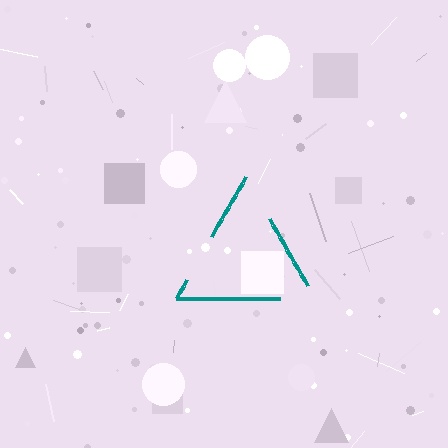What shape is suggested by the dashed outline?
The dashed outline suggests a triangle.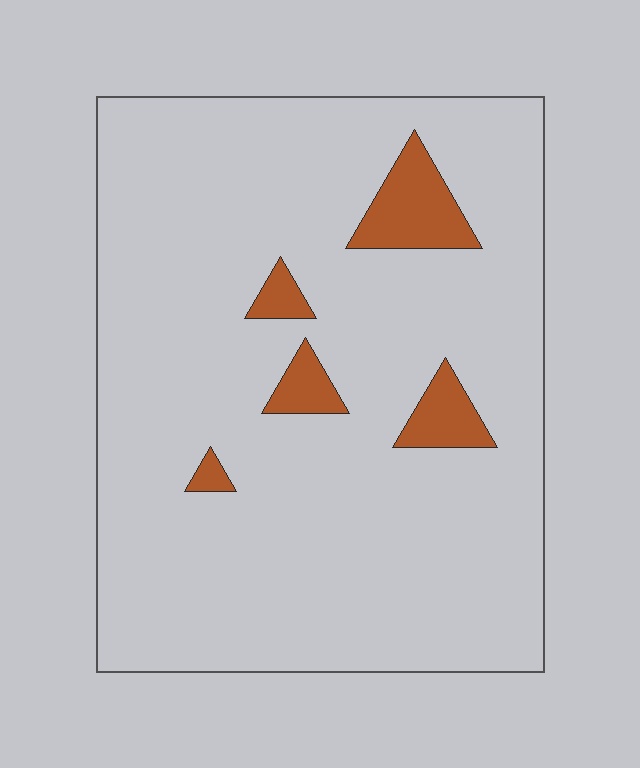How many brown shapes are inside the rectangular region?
5.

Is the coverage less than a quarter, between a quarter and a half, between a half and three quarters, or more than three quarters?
Less than a quarter.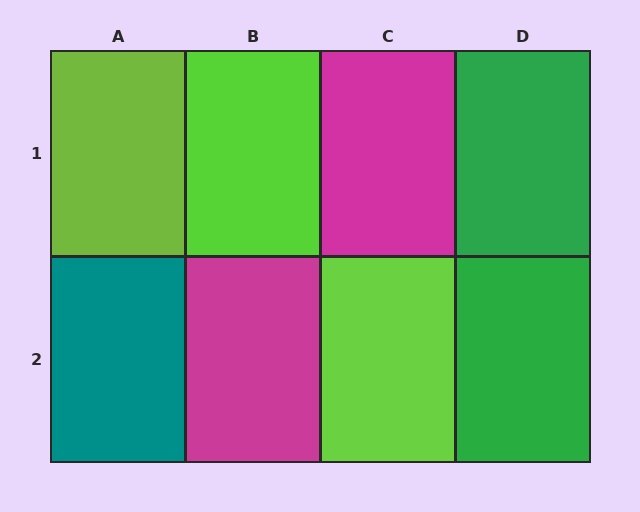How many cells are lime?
3 cells are lime.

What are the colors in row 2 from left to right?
Teal, magenta, lime, green.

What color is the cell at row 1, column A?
Lime.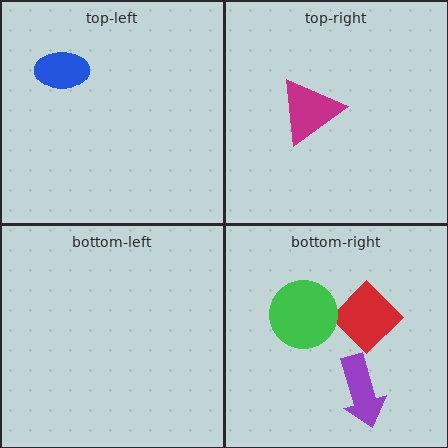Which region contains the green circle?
The bottom-right region.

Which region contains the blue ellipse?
The top-left region.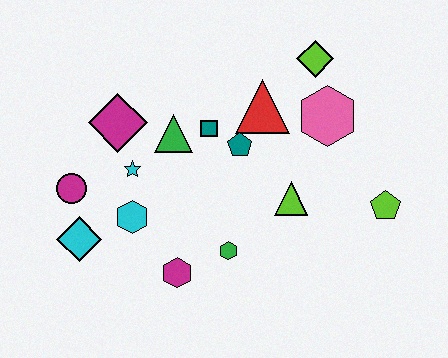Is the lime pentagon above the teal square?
No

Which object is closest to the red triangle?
The teal pentagon is closest to the red triangle.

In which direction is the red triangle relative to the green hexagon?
The red triangle is above the green hexagon.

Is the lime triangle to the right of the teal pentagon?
Yes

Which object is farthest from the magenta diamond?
The lime pentagon is farthest from the magenta diamond.